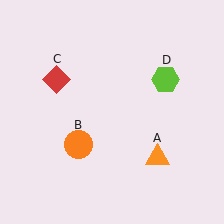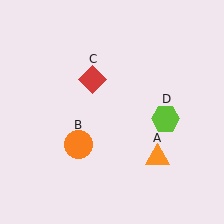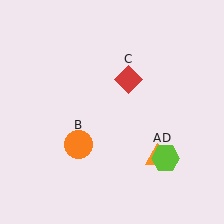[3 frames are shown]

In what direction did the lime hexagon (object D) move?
The lime hexagon (object D) moved down.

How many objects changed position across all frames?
2 objects changed position: red diamond (object C), lime hexagon (object D).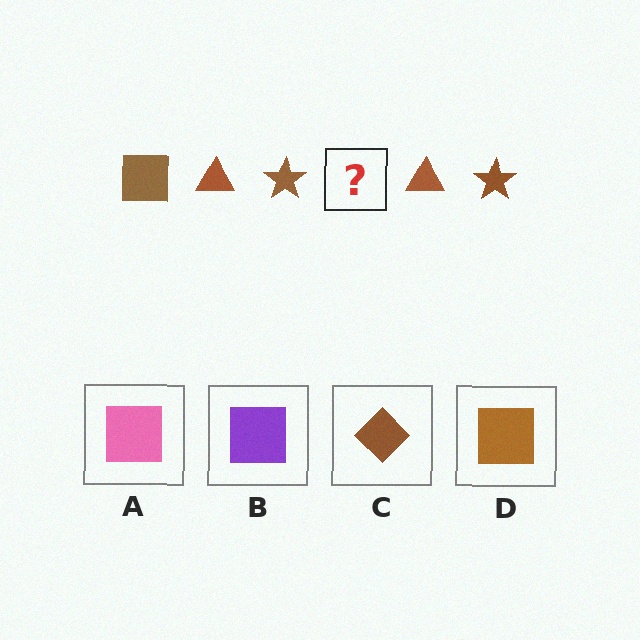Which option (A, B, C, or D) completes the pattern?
D.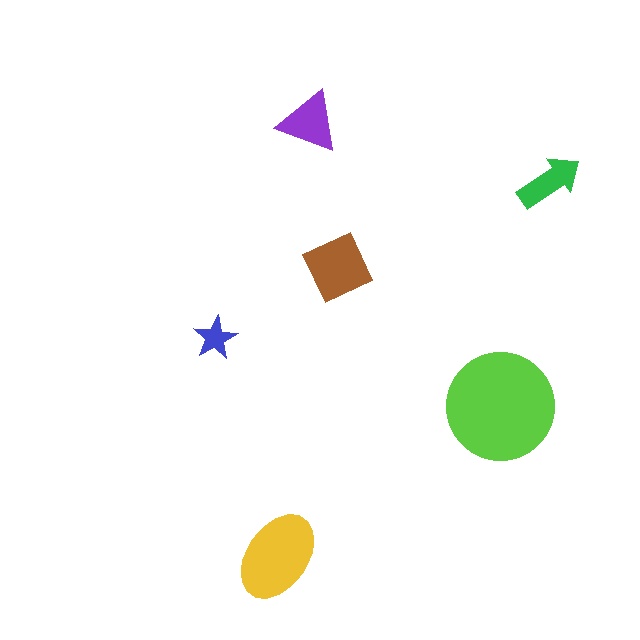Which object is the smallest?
The blue star.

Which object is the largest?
The lime circle.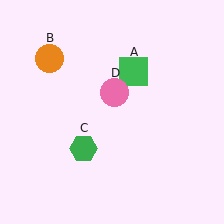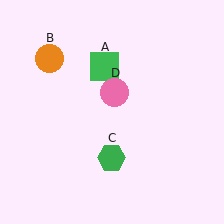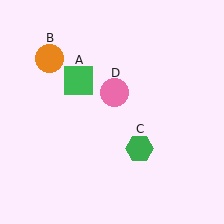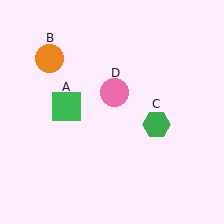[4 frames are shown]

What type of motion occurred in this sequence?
The green square (object A), green hexagon (object C) rotated counterclockwise around the center of the scene.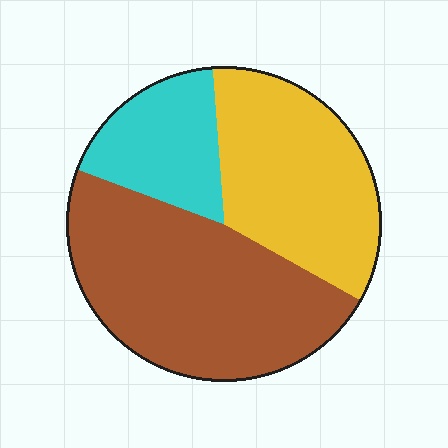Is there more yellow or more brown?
Brown.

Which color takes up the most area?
Brown, at roughly 45%.